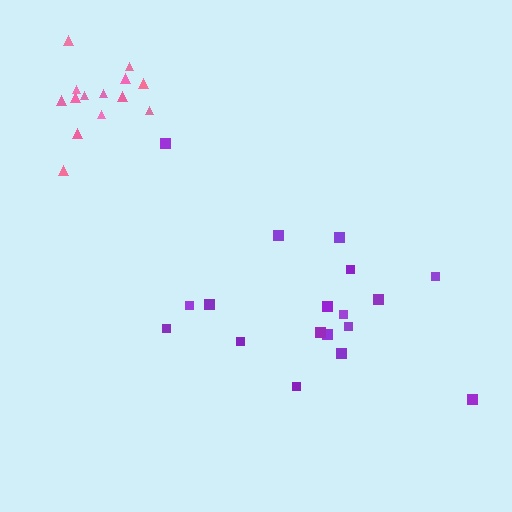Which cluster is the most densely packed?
Pink.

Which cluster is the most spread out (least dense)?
Purple.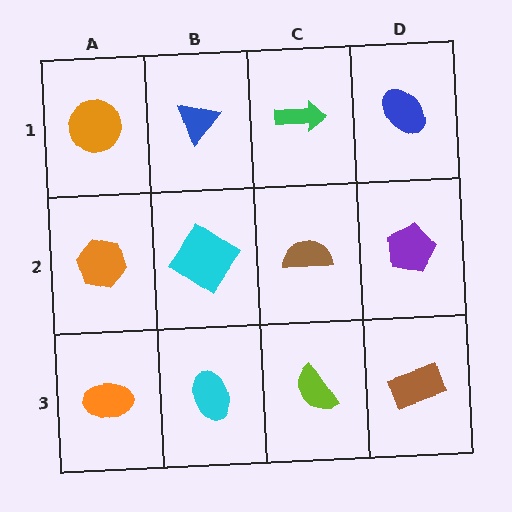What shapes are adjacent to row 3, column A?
An orange hexagon (row 2, column A), a cyan ellipse (row 3, column B).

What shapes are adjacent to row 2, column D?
A blue ellipse (row 1, column D), a brown rectangle (row 3, column D), a brown semicircle (row 2, column C).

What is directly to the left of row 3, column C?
A cyan ellipse.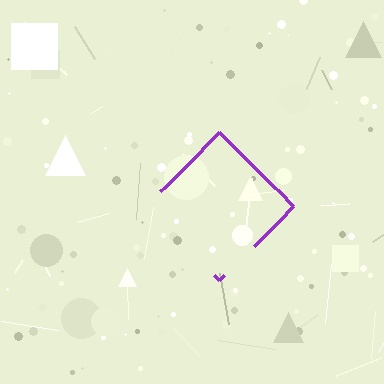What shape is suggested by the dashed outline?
The dashed outline suggests a diamond.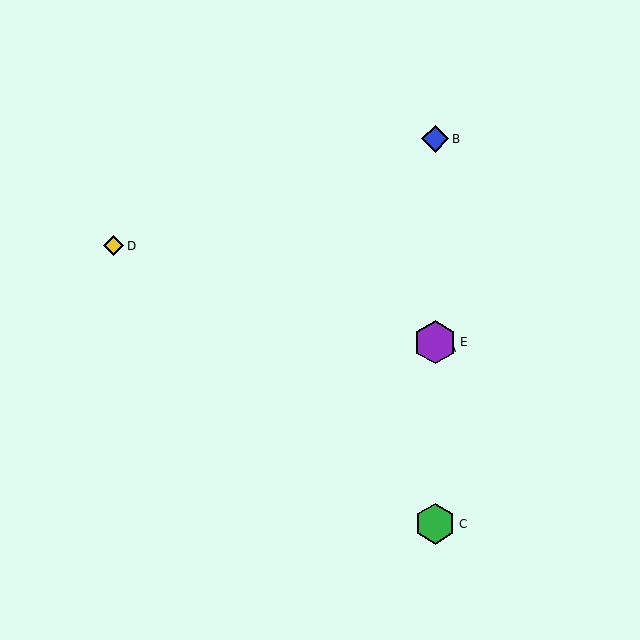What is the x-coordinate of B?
Object B is at x≈435.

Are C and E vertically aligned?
Yes, both are at x≈435.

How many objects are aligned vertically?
4 objects (A, B, C, E) are aligned vertically.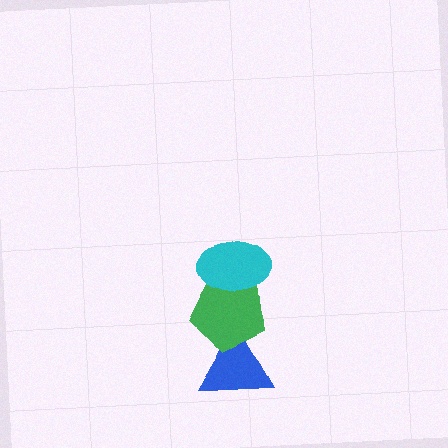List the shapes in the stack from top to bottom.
From top to bottom: the cyan ellipse, the green pentagon, the blue triangle.